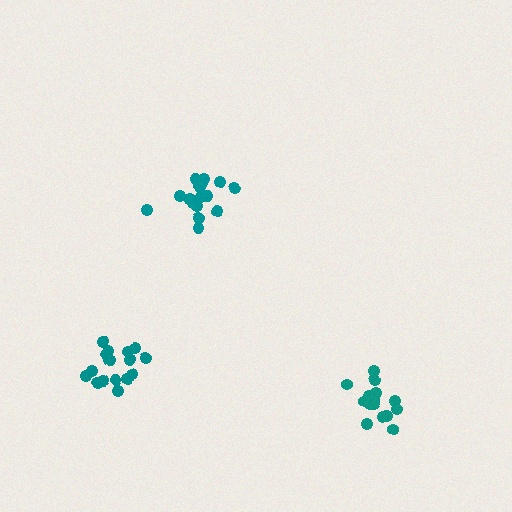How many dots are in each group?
Group 1: 16 dots, Group 2: 16 dots, Group 3: 17 dots (49 total).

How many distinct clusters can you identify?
There are 3 distinct clusters.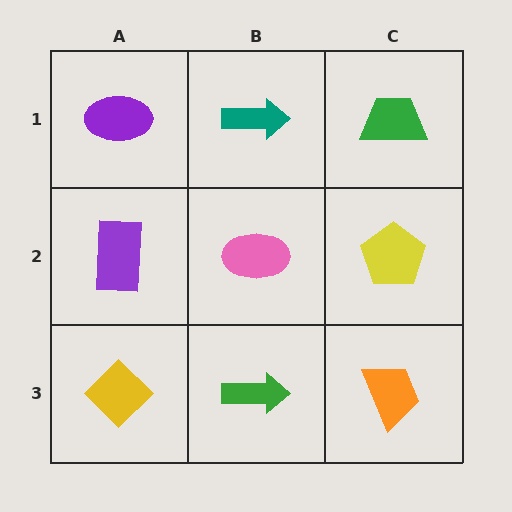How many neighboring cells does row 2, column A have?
3.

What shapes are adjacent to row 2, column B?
A teal arrow (row 1, column B), a green arrow (row 3, column B), a purple rectangle (row 2, column A), a yellow pentagon (row 2, column C).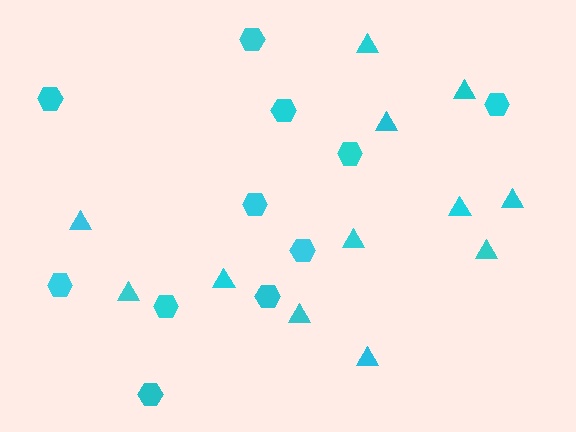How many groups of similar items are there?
There are 2 groups: one group of triangles (12) and one group of hexagons (11).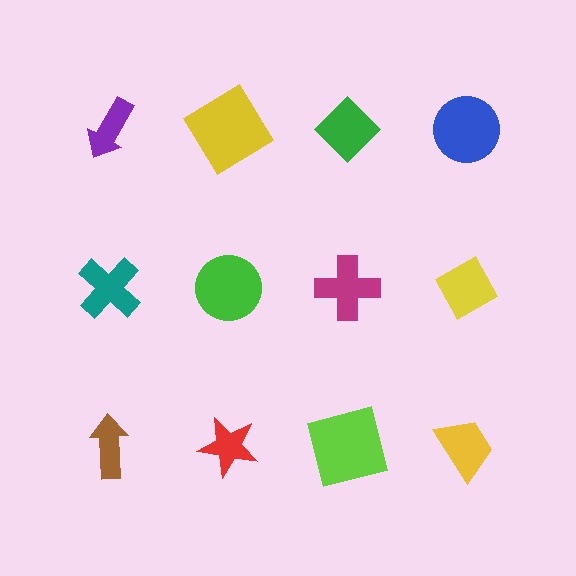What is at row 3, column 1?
A brown arrow.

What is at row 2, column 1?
A teal cross.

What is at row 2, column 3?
A magenta cross.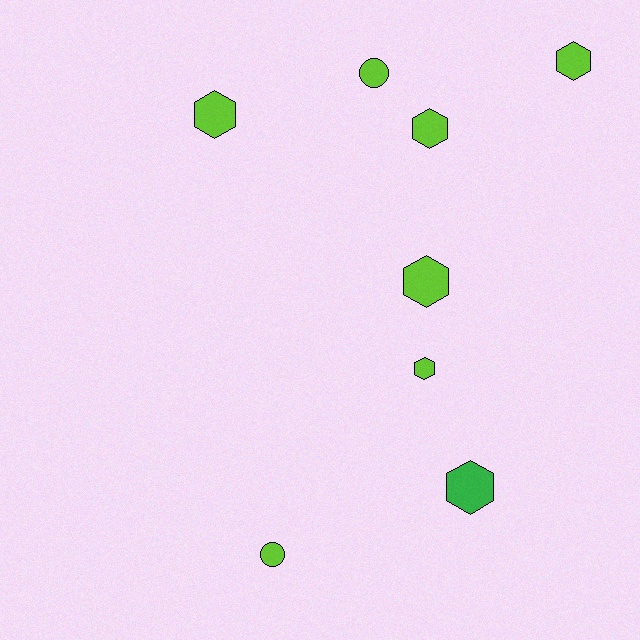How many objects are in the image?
There are 8 objects.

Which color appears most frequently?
Lime, with 7 objects.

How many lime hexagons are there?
There are 5 lime hexagons.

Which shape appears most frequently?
Hexagon, with 6 objects.